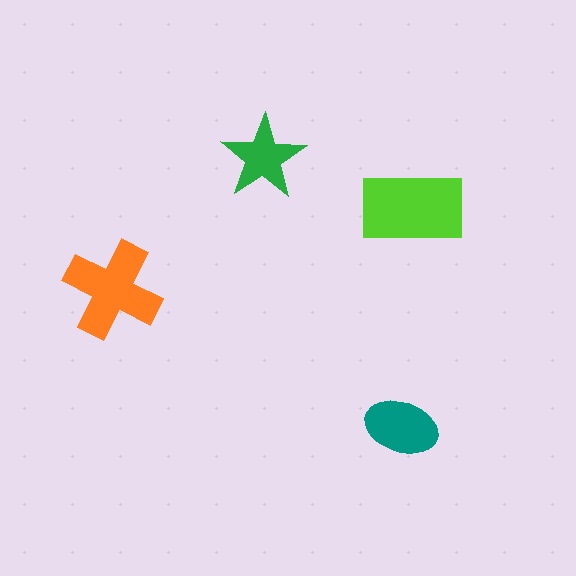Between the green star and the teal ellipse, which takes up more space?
The teal ellipse.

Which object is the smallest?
The green star.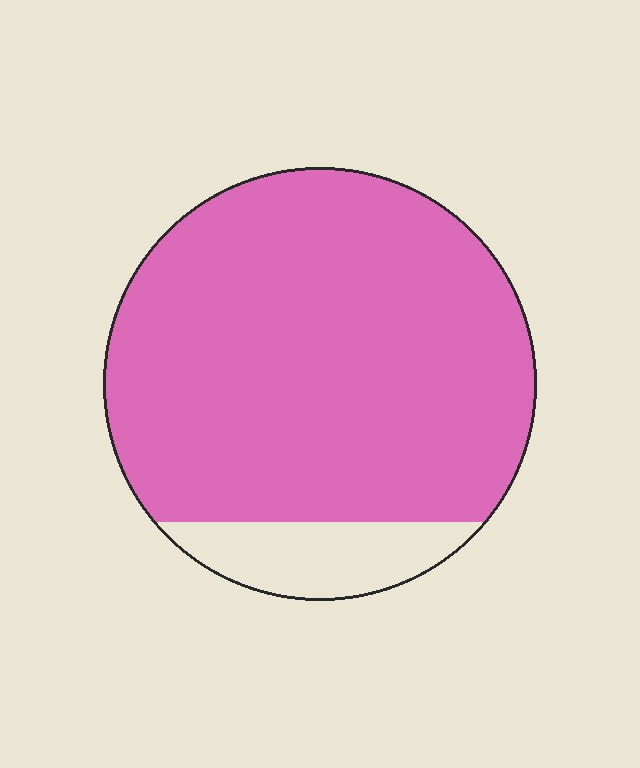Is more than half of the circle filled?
Yes.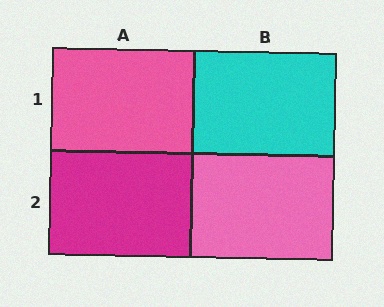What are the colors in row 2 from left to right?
Magenta, pink.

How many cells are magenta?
1 cell is magenta.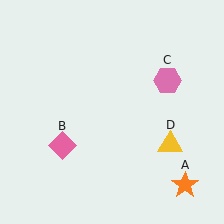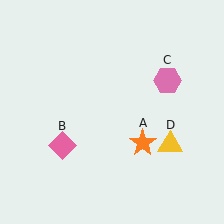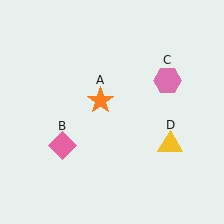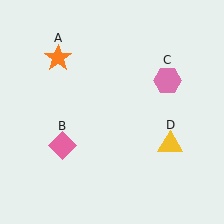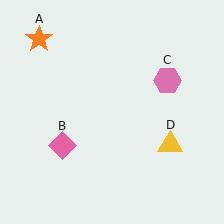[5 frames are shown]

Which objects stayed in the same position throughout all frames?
Pink diamond (object B) and pink hexagon (object C) and yellow triangle (object D) remained stationary.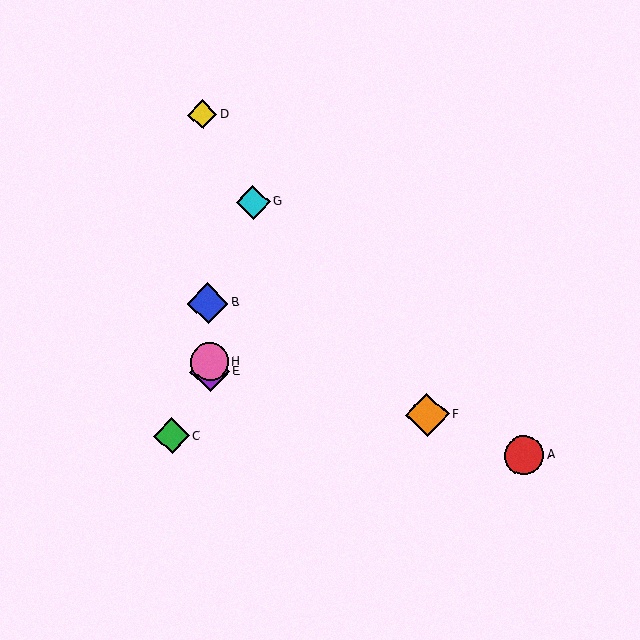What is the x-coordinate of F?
Object F is at x≈427.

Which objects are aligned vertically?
Objects B, D, E, H are aligned vertically.